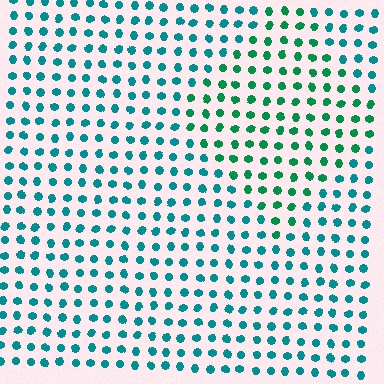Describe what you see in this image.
The image is filled with small teal elements in a uniform arrangement. A diamond-shaped region is visible where the elements are tinted to a slightly different hue, forming a subtle color boundary.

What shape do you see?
I see a diamond.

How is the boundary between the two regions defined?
The boundary is defined purely by a slight shift in hue (about 30 degrees). Spacing, size, and orientation are identical on both sides.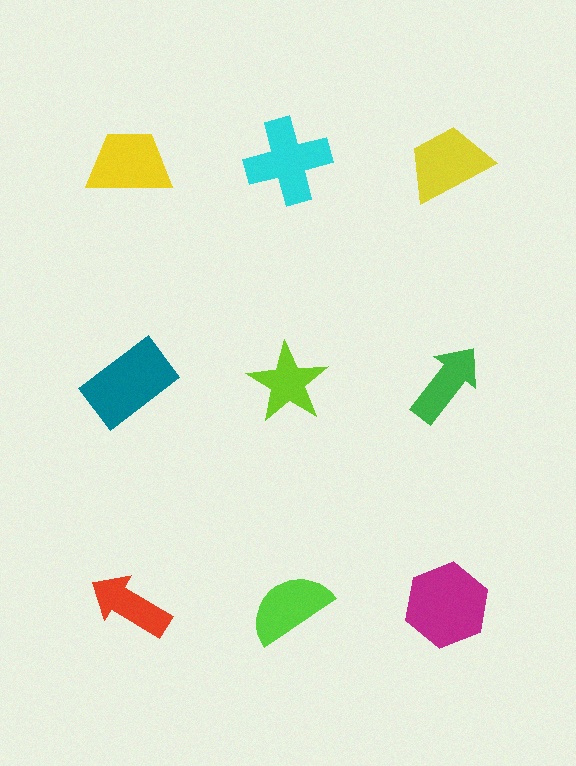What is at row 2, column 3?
A green arrow.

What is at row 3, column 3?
A magenta hexagon.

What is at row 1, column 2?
A cyan cross.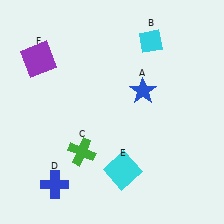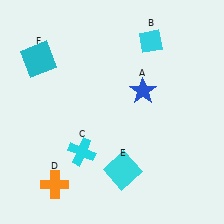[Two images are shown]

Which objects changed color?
C changed from green to cyan. D changed from blue to orange. F changed from purple to cyan.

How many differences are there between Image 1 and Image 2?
There are 3 differences between the two images.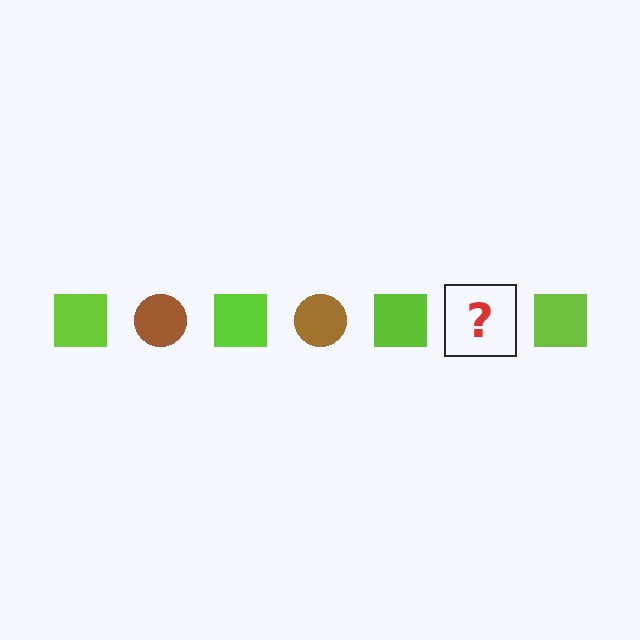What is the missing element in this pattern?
The missing element is a brown circle.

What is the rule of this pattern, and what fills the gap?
The rule is that the pattern alternates between lime square and brown circle. The gap should be filled with a brown circle.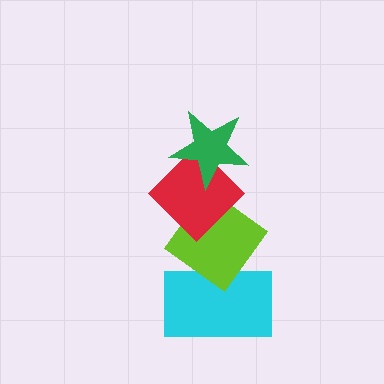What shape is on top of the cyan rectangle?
The lime diamond is on top of the cyan rectangle.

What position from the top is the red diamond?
The red diamond is 2nd from the top.